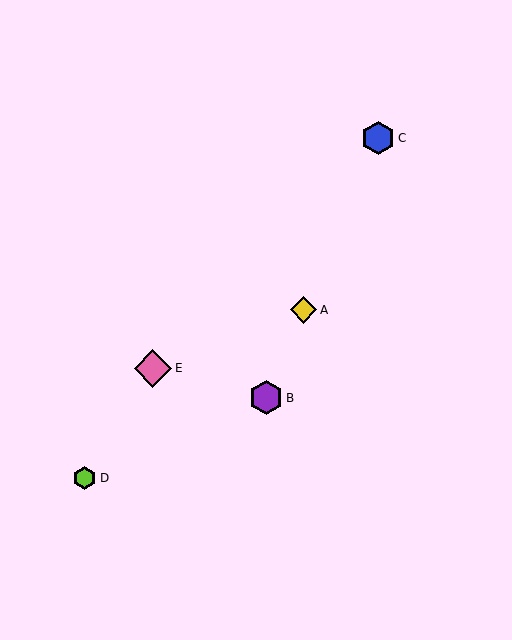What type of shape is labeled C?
Shape C is a blue hexagon.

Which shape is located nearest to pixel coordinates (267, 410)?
The purple hexagon (labeled B) at (266, 398) is nearest to that location.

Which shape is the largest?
The pink diamond (labeled E) is the largest.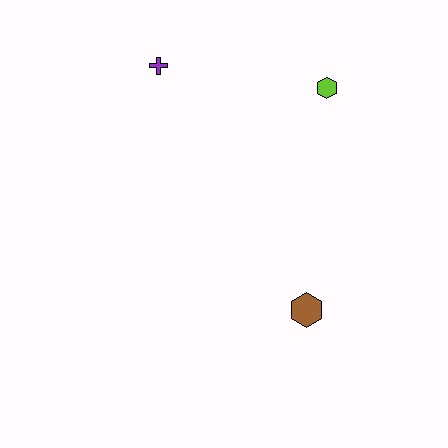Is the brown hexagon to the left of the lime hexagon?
Yes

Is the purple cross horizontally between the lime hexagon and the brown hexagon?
No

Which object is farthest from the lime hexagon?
The brown hexagon is farthest from the lime hexagon.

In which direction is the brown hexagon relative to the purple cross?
The brown hexagon is below the purple cross.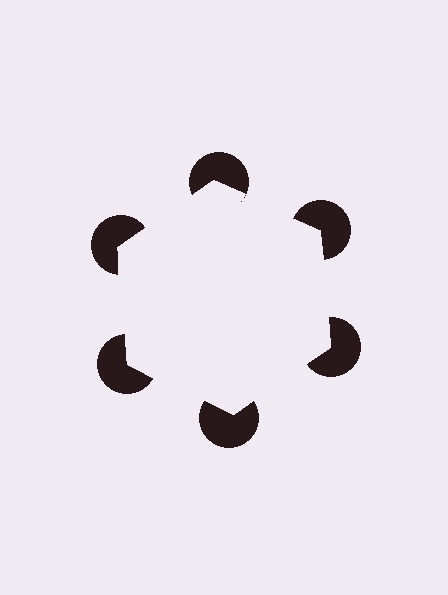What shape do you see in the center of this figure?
An illusory hexagon — its edges are inferred from the aligned wedge cuts in the pac-man discs, not physically drawn.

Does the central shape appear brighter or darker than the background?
It typically appears slightly brighter than the background, even though no actual brightness change is drawn.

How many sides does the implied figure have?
6 sides.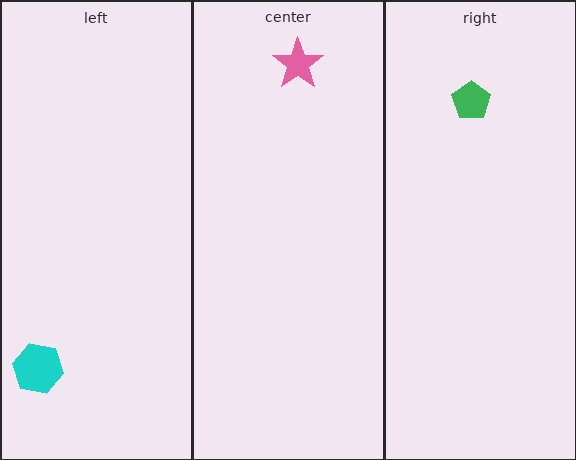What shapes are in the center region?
The pink star.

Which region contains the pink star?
The center region.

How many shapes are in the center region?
1.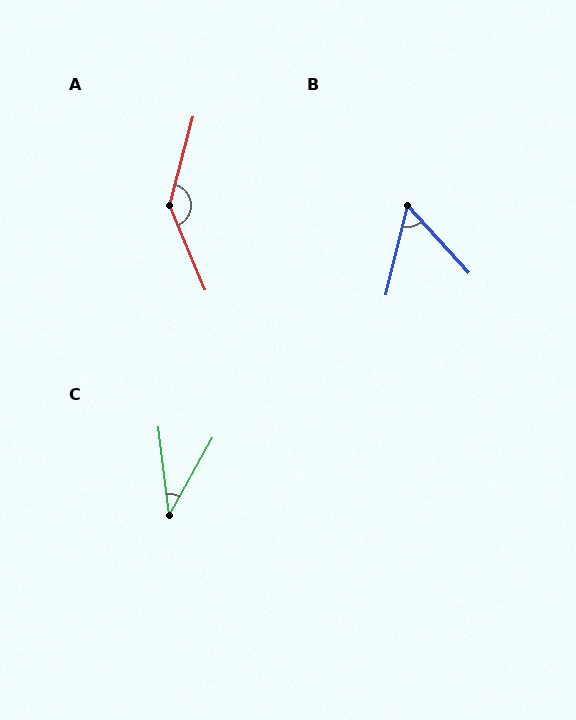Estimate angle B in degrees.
Approximately 56 degrees.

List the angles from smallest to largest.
C (36°), B (56°), A (142°).